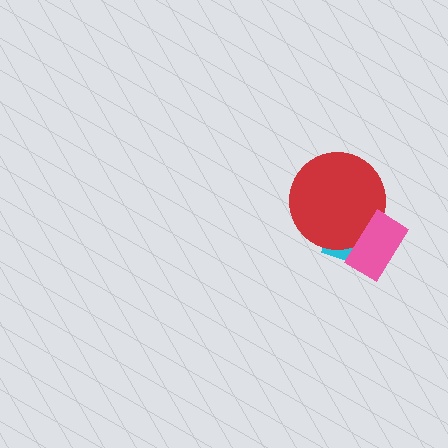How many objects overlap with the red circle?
2 objects overlap with the red circle.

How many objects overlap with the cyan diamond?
2 objects overlap with the cyan diamond.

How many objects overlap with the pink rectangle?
2 objects overlap with the pink rectangle.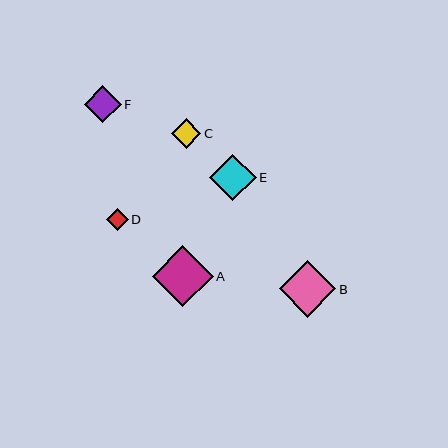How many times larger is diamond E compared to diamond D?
Diamond E is approximately 2.2 times the size of diamond D.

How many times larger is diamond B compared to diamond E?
Diamond B is approximately 1.2 times the size of diamond E.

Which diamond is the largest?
Diamond A is the largest with a size of approximately 61 pixels.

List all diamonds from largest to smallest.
From largest to smallest: A, B, E, F, C, D.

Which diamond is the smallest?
Diamond D is the smallest with a size of approximately 22 pixels.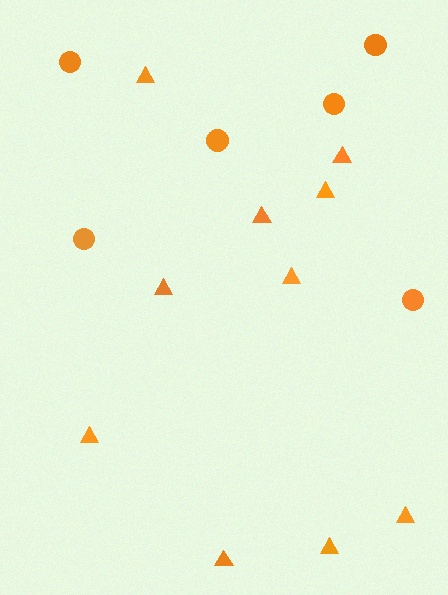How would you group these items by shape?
There are 2 groups: one group of circles (6) and one group of triangles (10).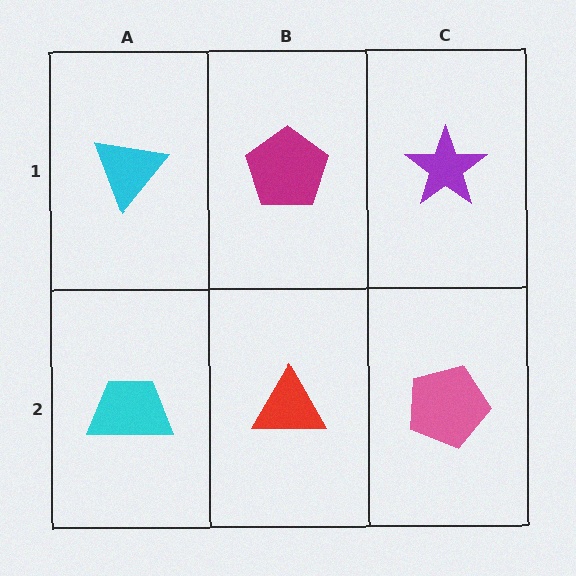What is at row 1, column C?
A purple star.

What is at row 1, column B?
A magenta pentagon.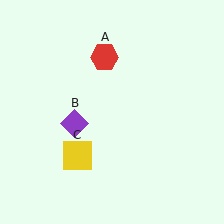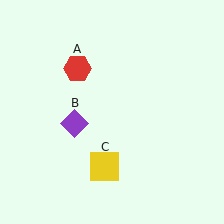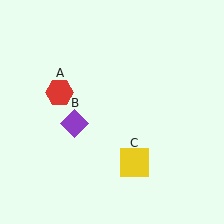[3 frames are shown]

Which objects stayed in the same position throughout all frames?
Purple diamond (object B) remained stationary.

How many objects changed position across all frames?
2 objects changed position: red hexagon (object A), yellow square (object C).